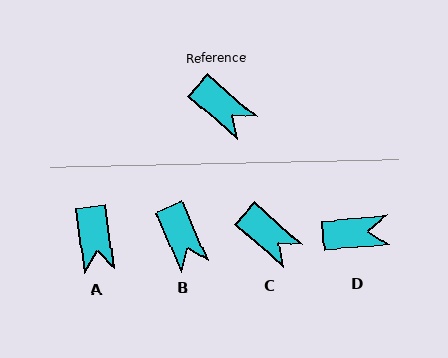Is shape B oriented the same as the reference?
No, it is off by about 25 degrees.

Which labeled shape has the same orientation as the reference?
C.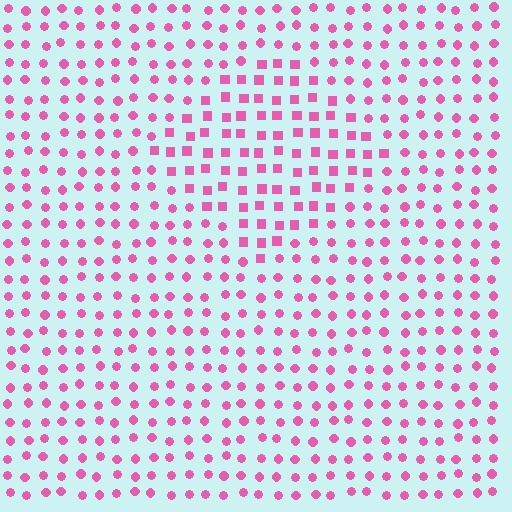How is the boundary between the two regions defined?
The boundary is defined by a change in element shape: squares inside vs. circles outside. All elements share the same color and spacing.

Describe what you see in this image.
The image is filled with small pink elements arranged in a uniform grid. A diamond-shaped region contains squares, while the surrounding area contains circles. The boundary is defined purely by the change in element shape.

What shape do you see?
I see a diamond.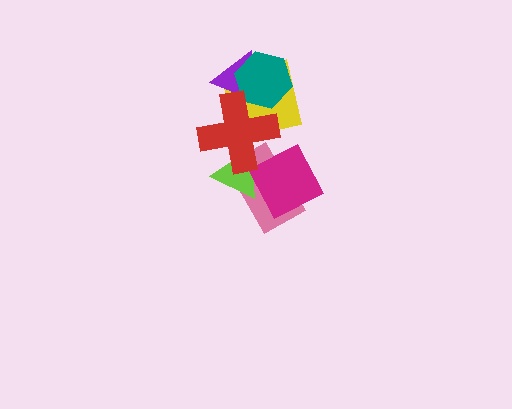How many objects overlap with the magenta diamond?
3 objects overlap with the magenta diamond.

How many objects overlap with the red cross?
6 objects overlap with the red cross.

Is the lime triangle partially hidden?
Yes, it is partially covered by another shape.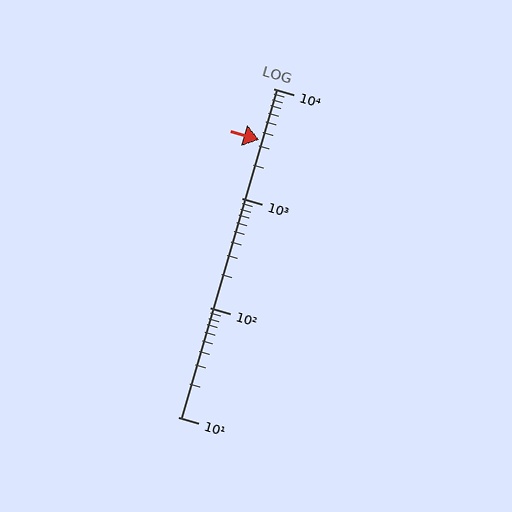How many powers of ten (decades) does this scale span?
The scale spans 3 decades, from 10 to 10000.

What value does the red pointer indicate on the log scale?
The pointer indicates approximately 3400.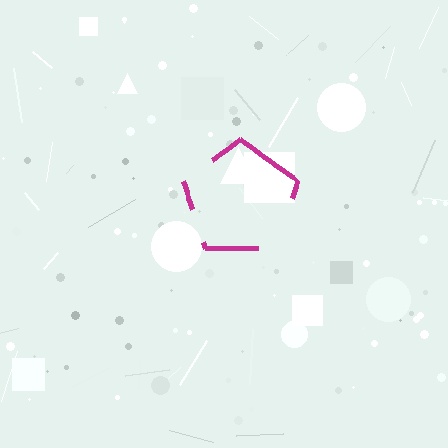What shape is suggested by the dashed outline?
The dashed outline suggests a pentagon.